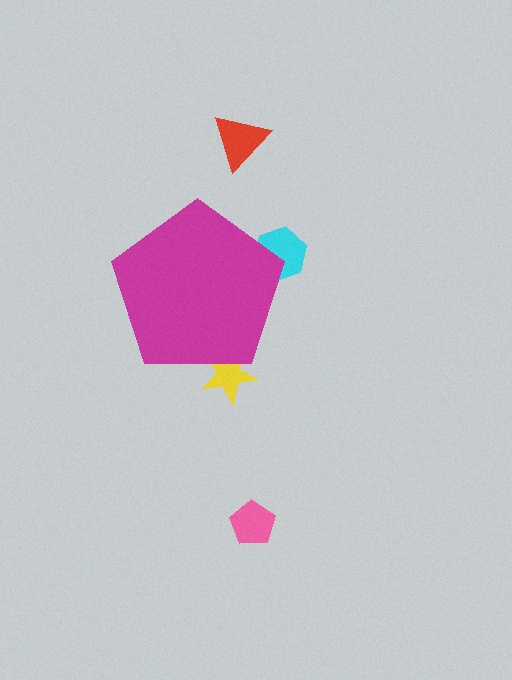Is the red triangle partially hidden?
No, the red triangle is fully visible.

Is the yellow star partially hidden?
Yes, the yellow star is partially hidden behind the magenta pentagon.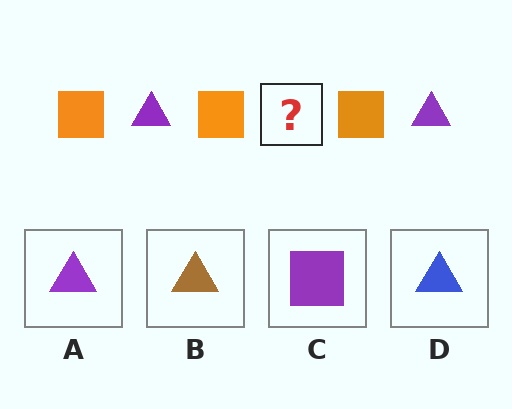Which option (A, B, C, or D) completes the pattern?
A.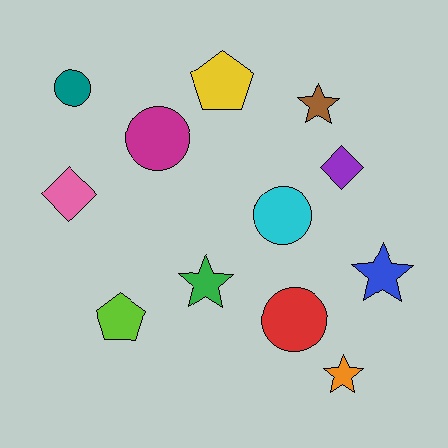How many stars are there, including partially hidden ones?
There are 4 stars.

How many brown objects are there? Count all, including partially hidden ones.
There is 1 brown object.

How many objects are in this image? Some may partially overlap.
There are 12 objects.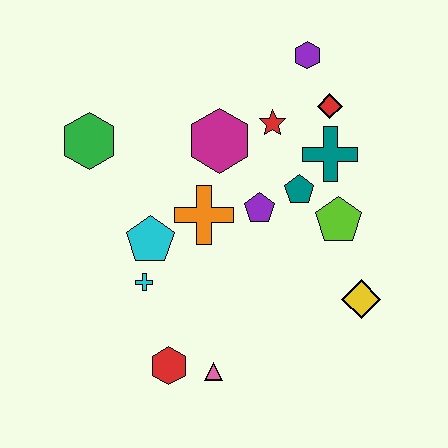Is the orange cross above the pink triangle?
Yes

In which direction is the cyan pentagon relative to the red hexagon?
The cyan pentagon is above the red hexagon.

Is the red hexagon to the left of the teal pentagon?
Yes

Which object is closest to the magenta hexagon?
The red star is closest to the magenta hexagon.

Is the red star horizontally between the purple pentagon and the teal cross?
Yes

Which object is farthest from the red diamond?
The red hexagon is farthest from the red diamond.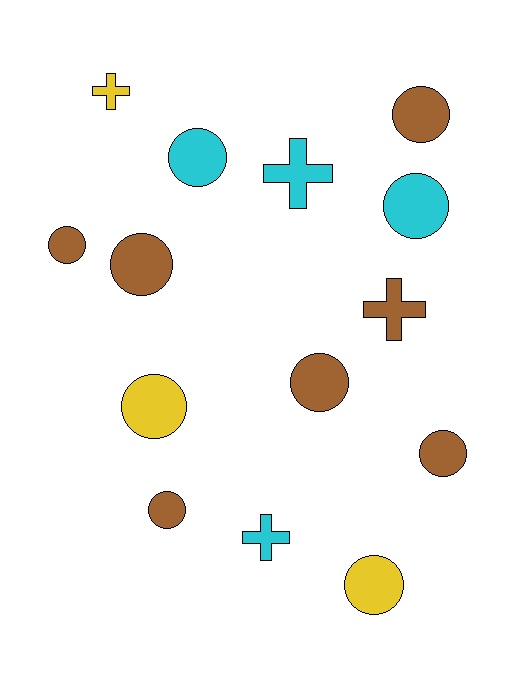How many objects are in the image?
There are 14 objects.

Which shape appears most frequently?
Circle, with 10 objects.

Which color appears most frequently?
Brown, with 7 objects.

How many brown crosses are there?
There is 1 brown cross.